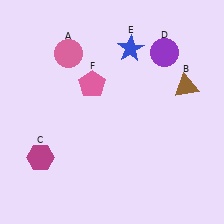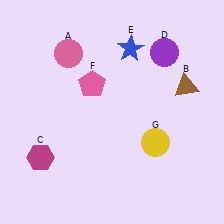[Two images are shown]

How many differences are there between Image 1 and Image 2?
There is 1 difference between the two images.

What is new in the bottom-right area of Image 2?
A yellow circle (G) was added in the bottom-right area of Image 2.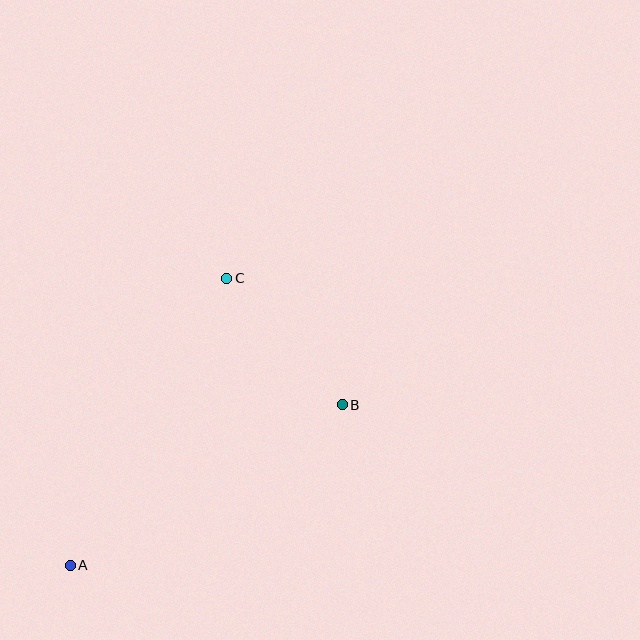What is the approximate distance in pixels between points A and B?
The distance between A and B is approximately 316 pixels.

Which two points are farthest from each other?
Points A and C are farthest from each other.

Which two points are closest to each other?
Points B and C are closest to each other.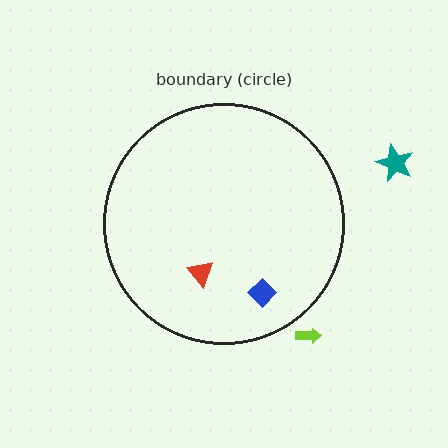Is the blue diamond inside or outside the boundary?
Inside.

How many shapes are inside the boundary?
2 inside, 2 outside.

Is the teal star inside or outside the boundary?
Outside.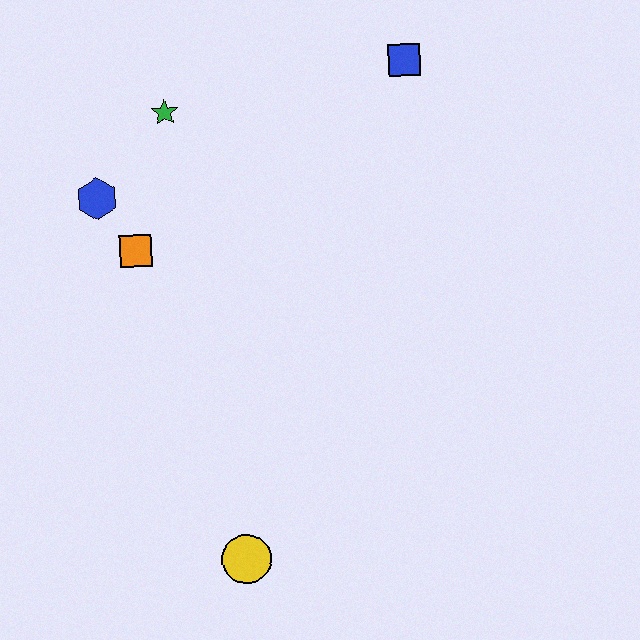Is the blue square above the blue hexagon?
Yes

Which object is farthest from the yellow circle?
The blue square is farthest from the yellow circle.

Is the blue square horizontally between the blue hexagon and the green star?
No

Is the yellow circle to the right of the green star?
Yes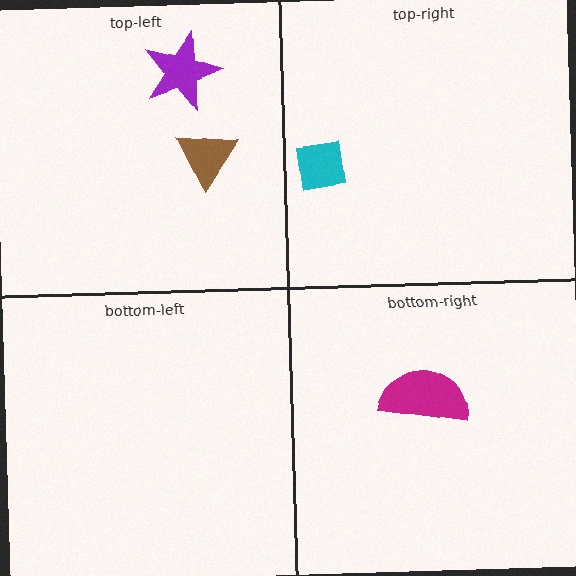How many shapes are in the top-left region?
2.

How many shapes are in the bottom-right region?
1.